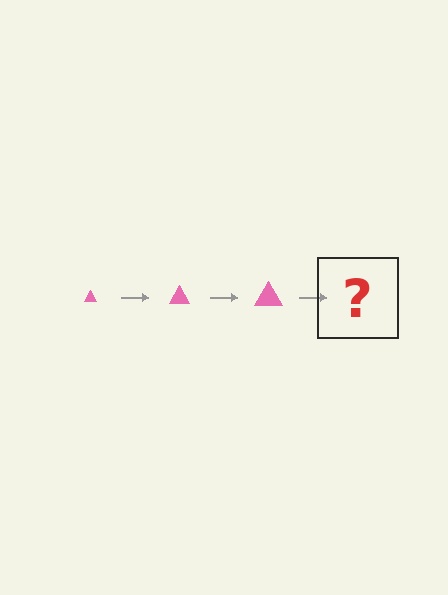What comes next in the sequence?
The next element should be a pink triangle, larger than the previous one.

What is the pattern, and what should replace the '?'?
The pattern is that the triangle gets progressively larger each step. The '?' should be a pink triangle, larger than the previous one.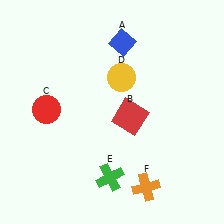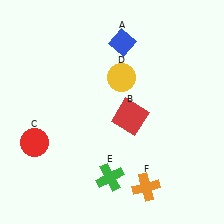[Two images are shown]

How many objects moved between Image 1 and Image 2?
1 object moved between the two images.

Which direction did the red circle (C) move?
The red circle (C) moved down.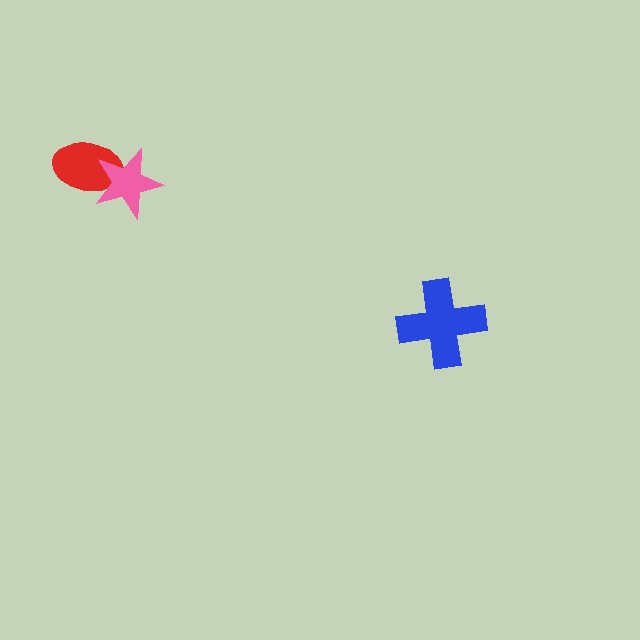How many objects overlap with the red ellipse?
1 object overlaps with the red ellipse.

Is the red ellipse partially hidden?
Yes, it is partially covered by another shape.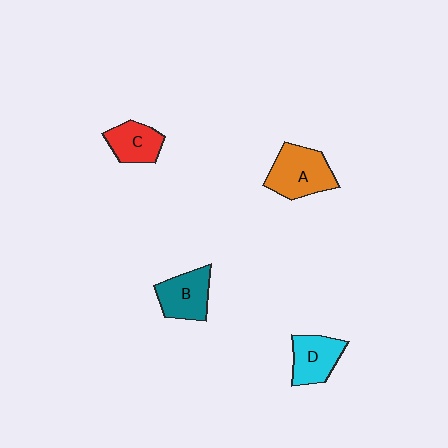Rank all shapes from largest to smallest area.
From largest to smallest: A (orange), B (teal), D (cyan), C (red).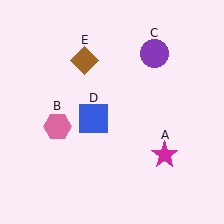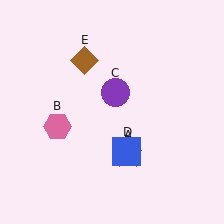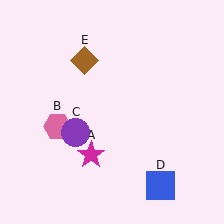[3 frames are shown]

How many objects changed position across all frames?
3 objects changed position: magenta star (object A), purple circle (object C), blue square (object D).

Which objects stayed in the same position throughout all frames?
Pink hexagon (object B) and brown diamond (object E) remained stationary.